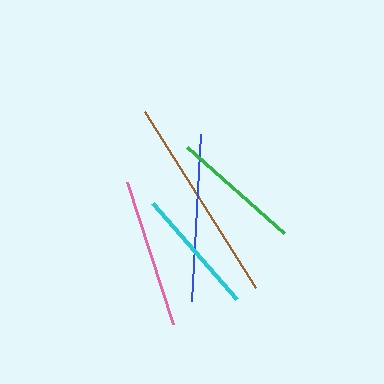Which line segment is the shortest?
The cyan line is the shortest at approximately 127 pixels.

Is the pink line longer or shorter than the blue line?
The blue line is longer than the pink line.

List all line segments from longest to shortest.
From longest to shortest: brown, blue, pink, green, cyan.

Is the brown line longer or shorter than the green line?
The brown line is longer than the green line.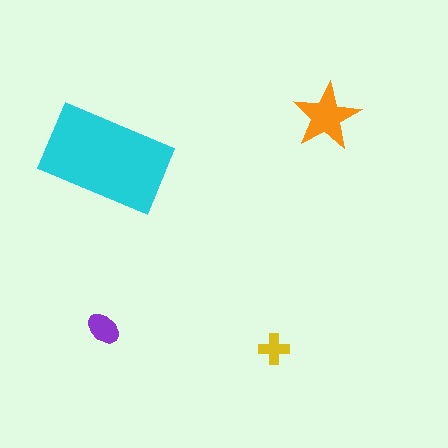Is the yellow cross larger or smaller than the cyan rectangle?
Smaller.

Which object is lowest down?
The yellow cross is bottommost.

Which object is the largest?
The cyan rectangle.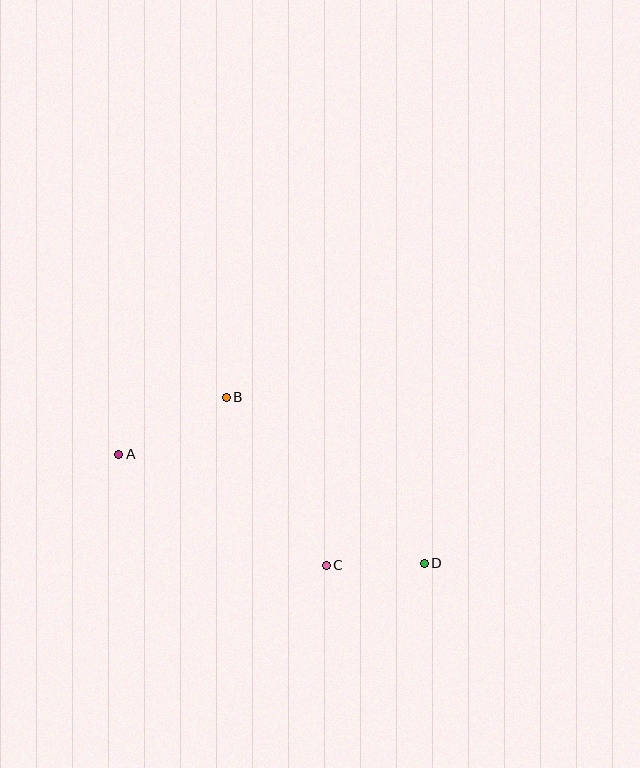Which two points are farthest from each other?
Points A and D are farthest from each other.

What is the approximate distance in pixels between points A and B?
The distance between A and B is approximately 122 pixels.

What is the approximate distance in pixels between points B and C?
The distance between B and C is approximately 196 pixels.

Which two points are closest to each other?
Points C and D are closest to each other.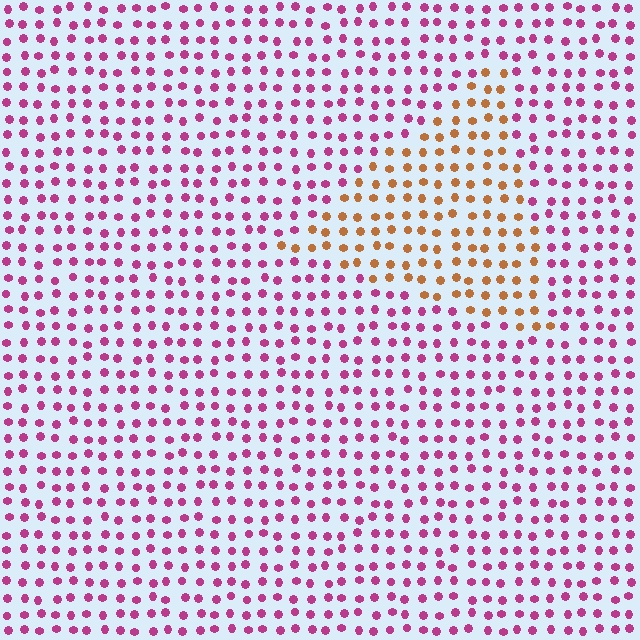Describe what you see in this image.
The image is filled with small magenta elements in a uniform arrangement. A triangle-shaped region is visible where the elements are tinted to a slightly different hue, forming a subtle color boundary.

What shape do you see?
I see a triangle.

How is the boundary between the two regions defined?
The boundary is defined purely by a slight shift in hue (about 64 degrees). Spacing, size, and orientation are identical on both sides.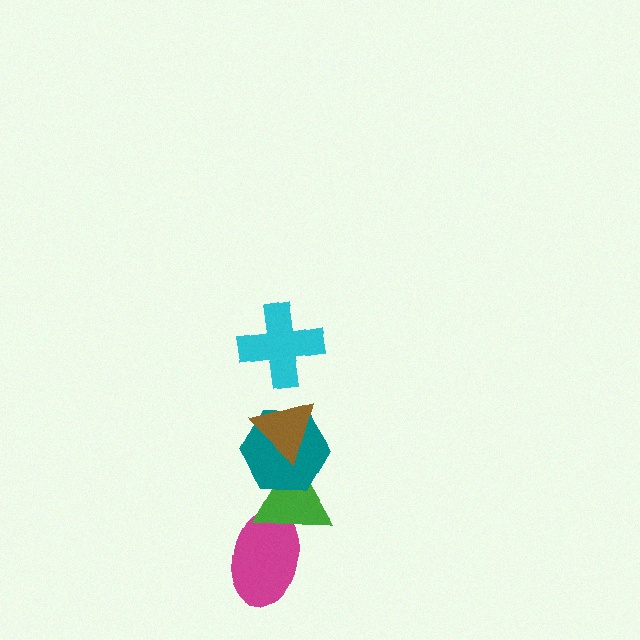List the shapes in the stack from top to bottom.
From top to bottom: the cyan cross, the brown triangle, the teal hexagon, the green triangle, the magenta ellipse.